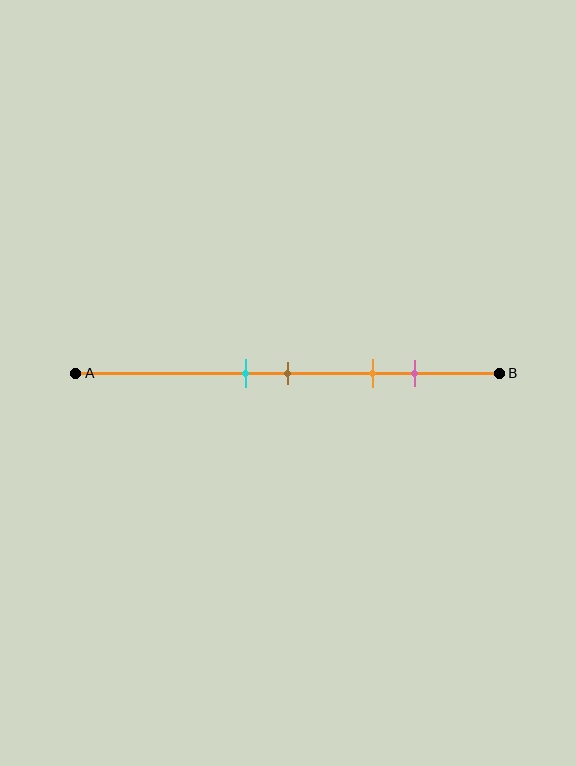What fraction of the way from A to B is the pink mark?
The pink mark is approximately 80% (0.8) of the way from A to B.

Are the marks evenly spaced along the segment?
No, the marks are not evenly spaced.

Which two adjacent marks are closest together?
The cyan and brown marks are the closest adjacent pair.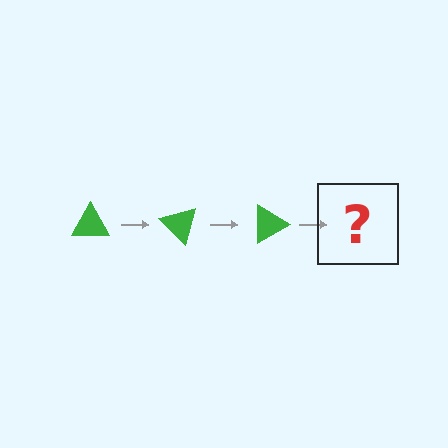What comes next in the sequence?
The next element should be a green triangle rotated 135 degrees.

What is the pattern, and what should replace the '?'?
The pattern is that the triangle rotates 45 degrees each step. The '?' should be a green triangle rotated 135 degrees.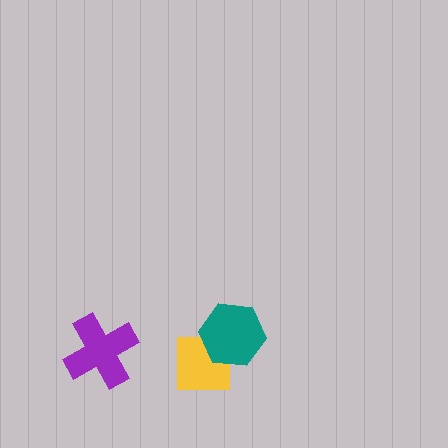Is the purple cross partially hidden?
No, no other shape covers it.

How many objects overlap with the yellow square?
1 object overlaps with the yellow square.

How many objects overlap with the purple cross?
0 objects overlap with the purple cross.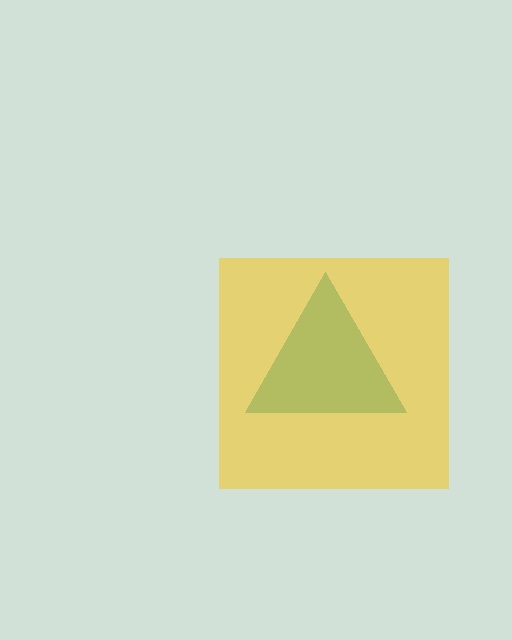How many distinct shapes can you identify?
There are 2 distinct shapes: a teal triangle, a yellow square.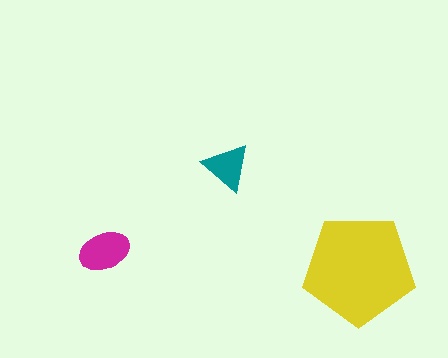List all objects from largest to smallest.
The yellow pentagon, the magenta ellipse, the teal triangle.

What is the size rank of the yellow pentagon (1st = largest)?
1st.